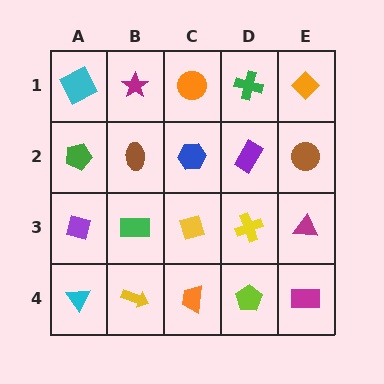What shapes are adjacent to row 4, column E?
A magenta triangle (row 3, column E), a lime pentagon (row 4, column D).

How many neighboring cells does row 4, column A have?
2.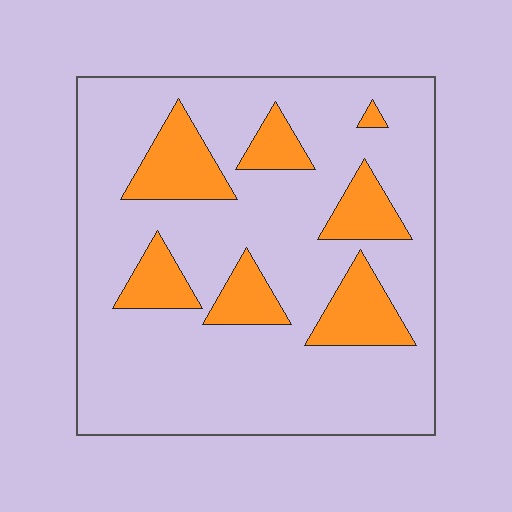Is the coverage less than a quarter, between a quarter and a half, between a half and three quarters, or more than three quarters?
Less than a quarter.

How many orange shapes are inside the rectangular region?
7.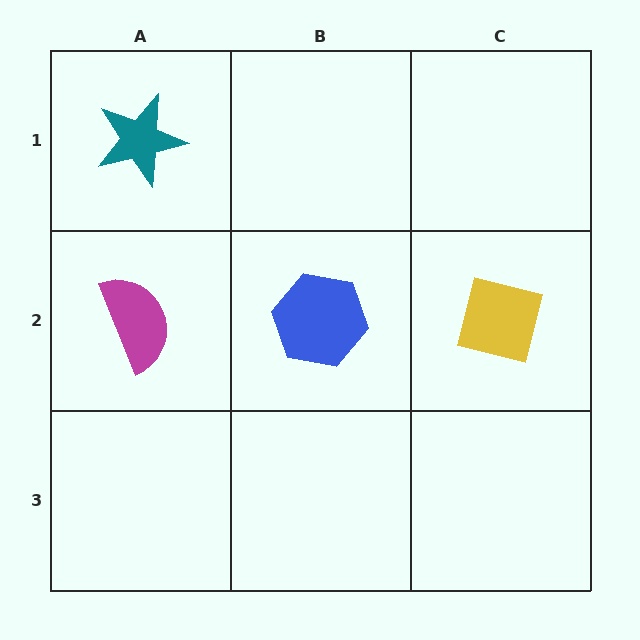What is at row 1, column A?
A teal star.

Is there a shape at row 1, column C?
No, that cell is empty.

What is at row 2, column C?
A yellow square.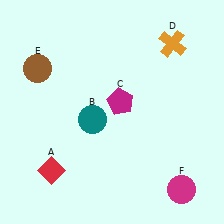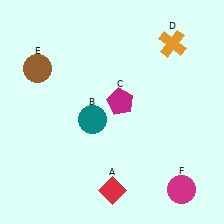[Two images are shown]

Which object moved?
The red diamond (A) moved right.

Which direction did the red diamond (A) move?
The red diamond (A) moved right.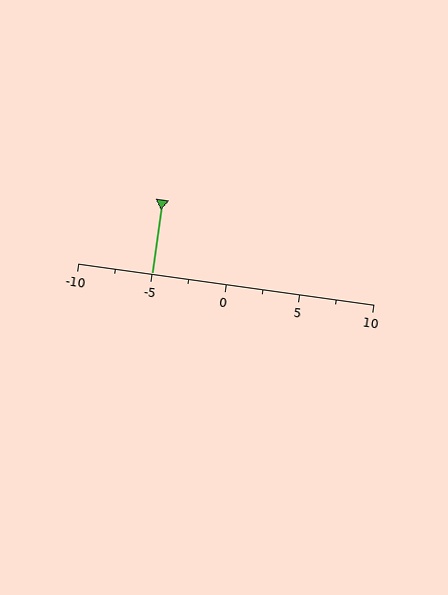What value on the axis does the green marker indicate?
The marker indicates approximately -5.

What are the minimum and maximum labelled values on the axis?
The axis runs from -10 to 10.